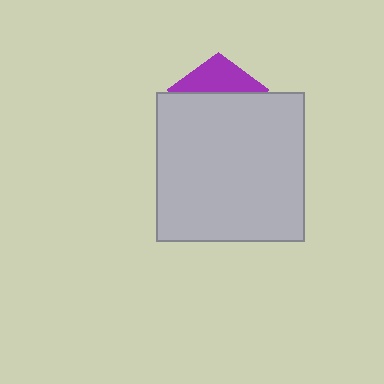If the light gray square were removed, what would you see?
You would see the complete purple pentagon.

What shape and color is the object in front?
The object in front is a light gray square.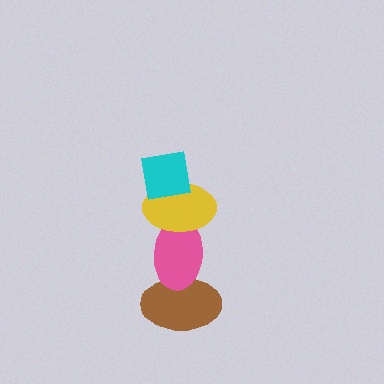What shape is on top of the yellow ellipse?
The cyan square is on top of the yellow ellipse.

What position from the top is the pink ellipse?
The pink ellipse is 3rd from the top.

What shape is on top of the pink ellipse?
The yellow ellipse is on top of the pink ellipse.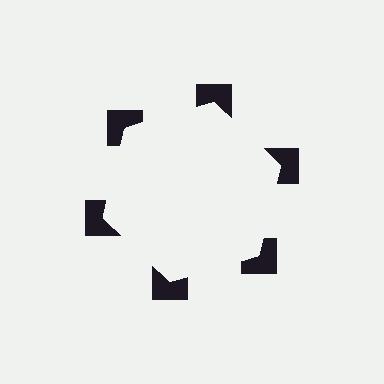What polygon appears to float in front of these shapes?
An illusory hexagon — its edges are inferred from the aligned wedge cuts in the notched squares, not physically drawn.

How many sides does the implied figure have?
6 sides.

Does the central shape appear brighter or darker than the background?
It typically appears slightly brighter than the background, even though no actual brightness change is drawn.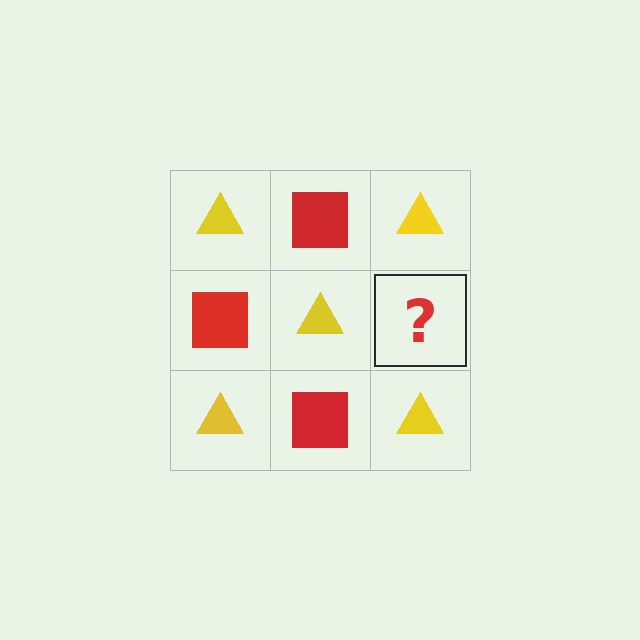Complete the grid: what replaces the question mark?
The question mark should be replaced with a red square.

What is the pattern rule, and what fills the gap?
The rule is that it alternates yellow triangle and red square in a checkerboard pattern. The gap should be filled with a red square.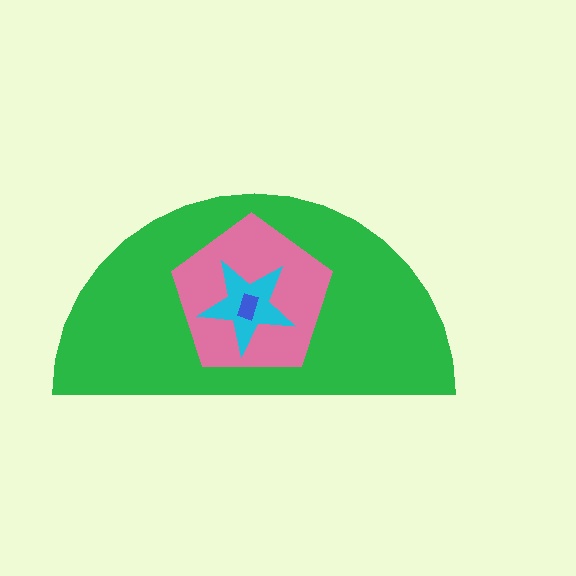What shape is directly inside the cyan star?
The blue rectangle.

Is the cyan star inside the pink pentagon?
Yes.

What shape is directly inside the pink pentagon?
The cyan star.